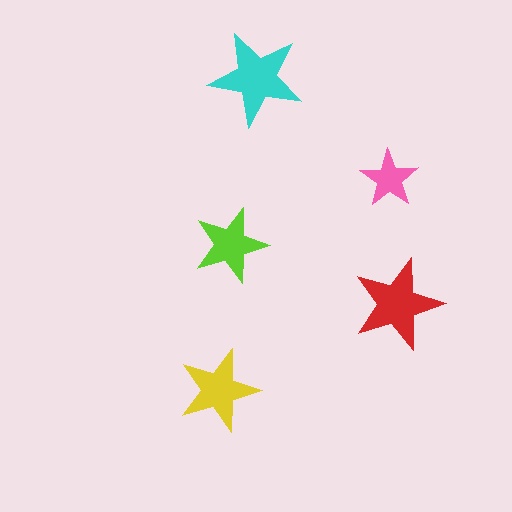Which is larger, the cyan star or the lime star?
The cyan one.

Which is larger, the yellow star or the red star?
The red one.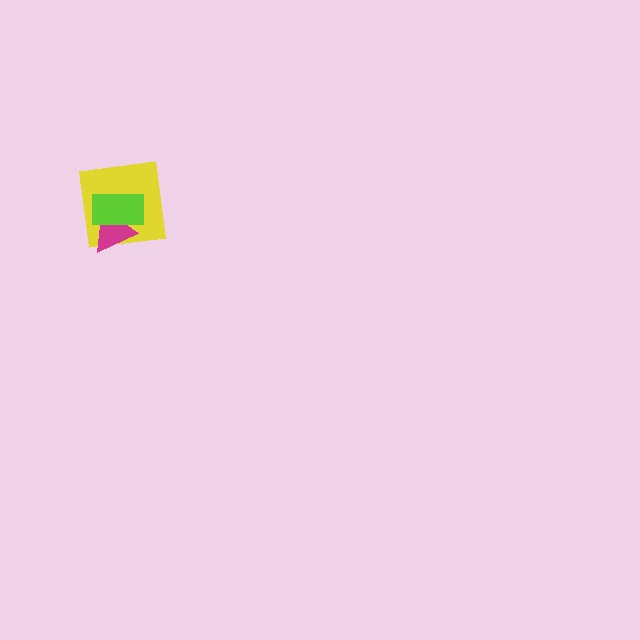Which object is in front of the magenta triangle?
The lime rectangle is in front of the magenta triangle.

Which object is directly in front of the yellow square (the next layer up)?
The magenta triangle is directly in front of the yellow square.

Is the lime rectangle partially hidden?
No, no other shape covers it.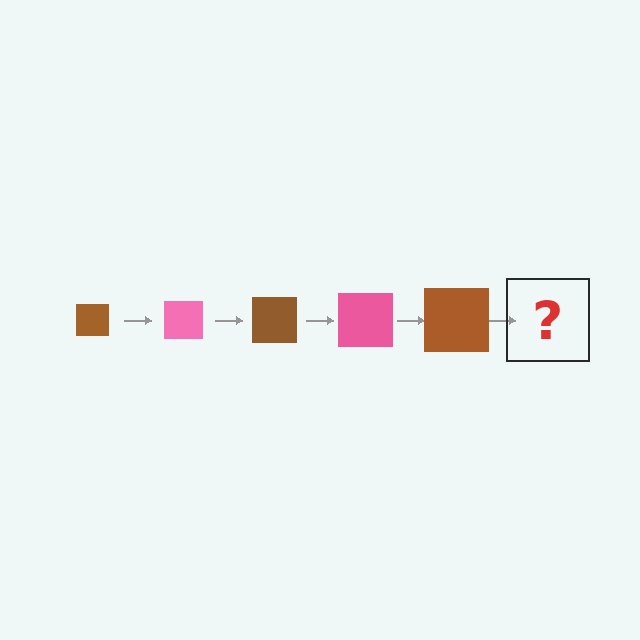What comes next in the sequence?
The next element should be a pink square, larger than the previous one.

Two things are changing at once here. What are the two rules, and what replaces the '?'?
The two rules are that the square grows larger each step and the color cycles through brown and pink. The '?' should be a pink square, larger than the previous one.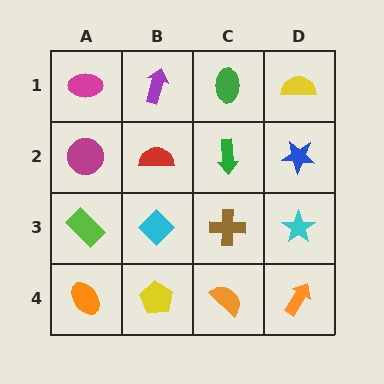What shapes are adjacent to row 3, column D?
A blue star (row 2, column D), an orange arrow (row 4, column D), a brown cross (row 3, column C).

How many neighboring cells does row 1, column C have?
3.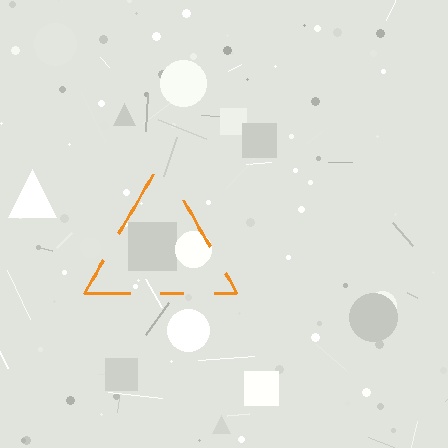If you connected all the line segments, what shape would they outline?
They would outline a triangle.